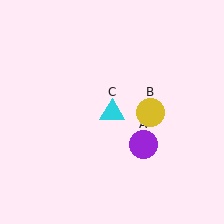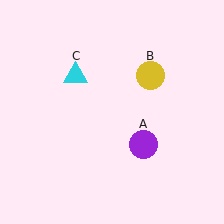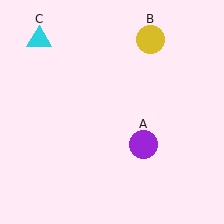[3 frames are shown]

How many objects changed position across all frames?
2 objects changed position: yellow circle (object B), cyan triangle (object C).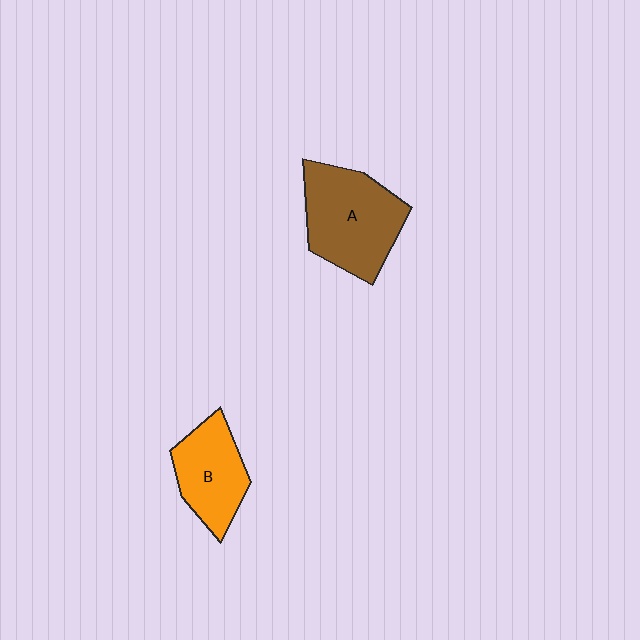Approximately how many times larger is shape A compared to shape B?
Approximately 1.4 times.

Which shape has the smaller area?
Shape B (orange).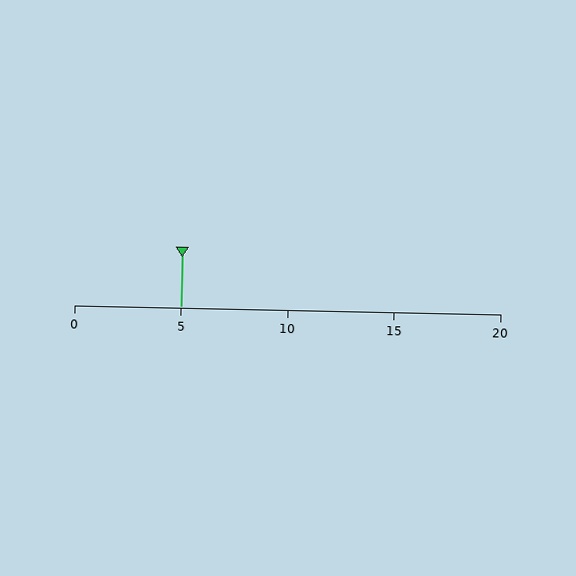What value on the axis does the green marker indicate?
The marker indicates approximately 5.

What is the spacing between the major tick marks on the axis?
The major ticks are spaced 5 apart.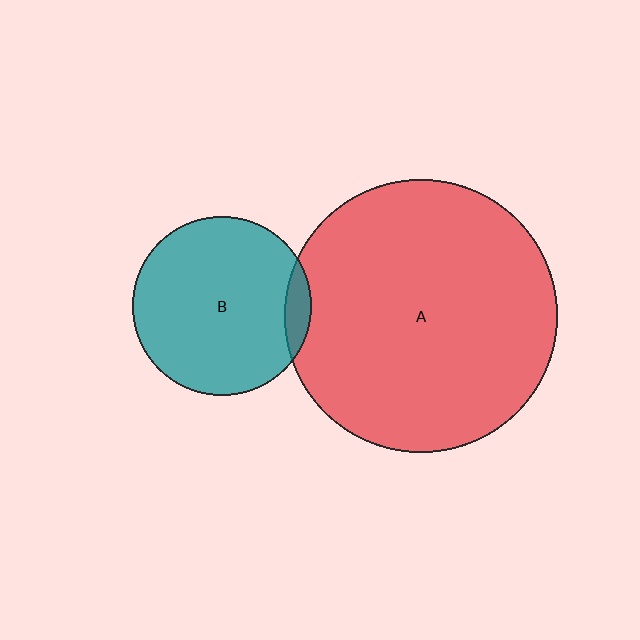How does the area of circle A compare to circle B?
Approximately 2.3 times.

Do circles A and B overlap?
Yes.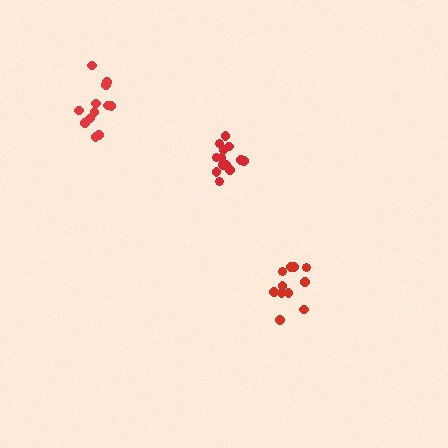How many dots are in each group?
Group 1: 13 dots, Group 2: 11 dots, Group 3: 12 dots (36 total).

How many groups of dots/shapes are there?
There are 3 groups.